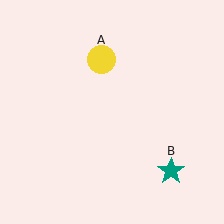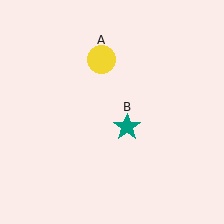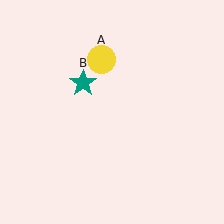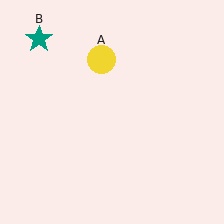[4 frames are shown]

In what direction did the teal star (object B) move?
The teal star (object B) moved up and to the left.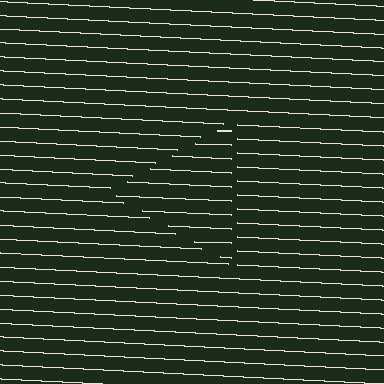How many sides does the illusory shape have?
3 sides — the line-ends trace a triangle.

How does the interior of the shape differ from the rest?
The interior of the shape contains the same grating, shifted by half a period — the contour is defined by the phase discontinuity where line-ends from the inner and outer gratings abut.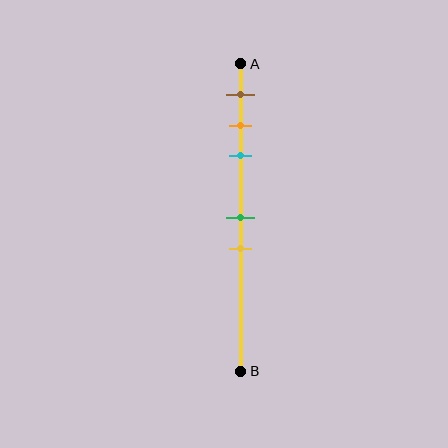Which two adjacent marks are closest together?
The orange and cyan marks are the closest adjacent pair.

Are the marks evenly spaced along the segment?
No, the marks are not evenly spaced.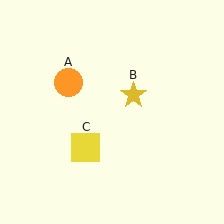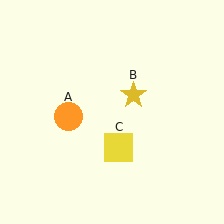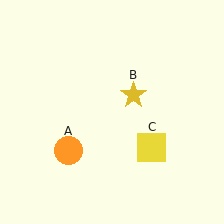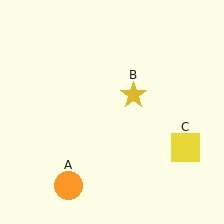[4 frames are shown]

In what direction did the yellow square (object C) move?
The yellow square (object C) moved right.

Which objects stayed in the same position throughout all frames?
Yellow star (object B) remained stationary.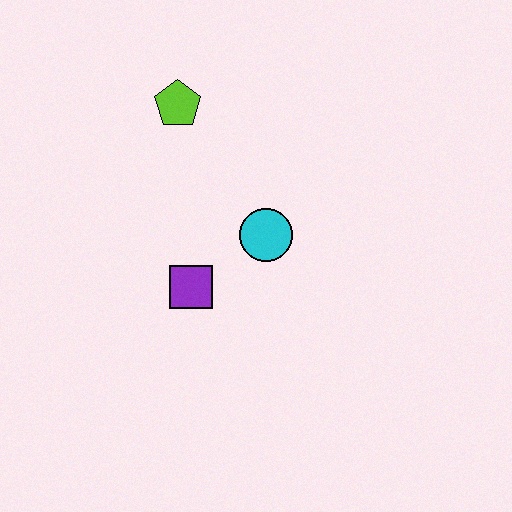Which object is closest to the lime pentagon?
The cyan circle is closest to the lime pentagon.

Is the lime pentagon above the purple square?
Yes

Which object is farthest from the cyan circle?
The lime pentagon is farthest from the cyan circle.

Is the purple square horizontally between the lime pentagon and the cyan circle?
Yes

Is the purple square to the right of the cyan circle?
No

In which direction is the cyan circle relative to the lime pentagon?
The cyan circle is below the lime pentagon.